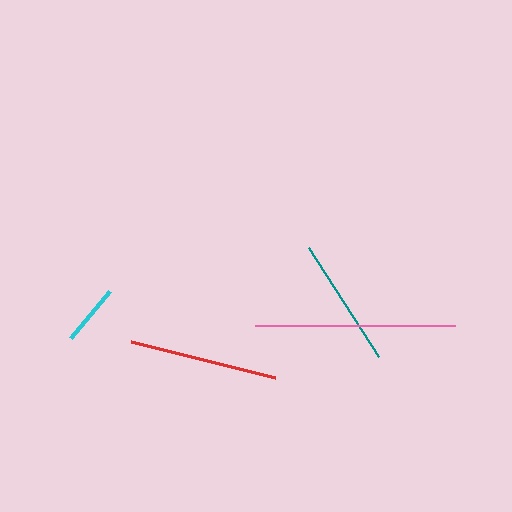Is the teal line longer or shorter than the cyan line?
The teal line is longer than the cyan line.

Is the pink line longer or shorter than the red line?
The pink line is longer than the red line.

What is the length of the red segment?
The red segment is approximately 149 pixels long.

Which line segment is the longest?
The pink line is the longest at approximately 200 pixels.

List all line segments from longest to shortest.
From longest to shortest: pink, red, teal, cyan.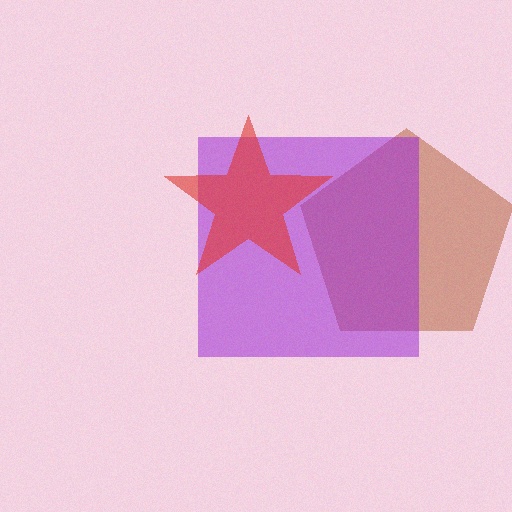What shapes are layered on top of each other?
The layered shapes are: a brown pentagon, a purple square, a red star.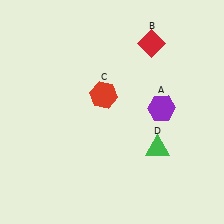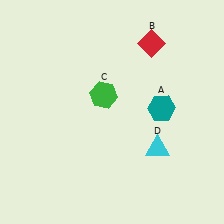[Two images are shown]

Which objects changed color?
A changed from purple to teal. C changed from red to green. D changed from green to cyan.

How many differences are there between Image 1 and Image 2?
There are 3 differences between the two images.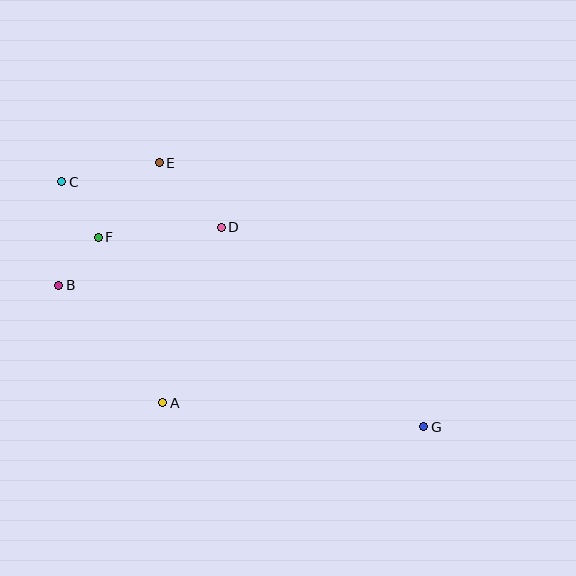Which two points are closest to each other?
Points B and F are closest to each other.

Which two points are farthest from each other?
Points C and G are farthest from each other.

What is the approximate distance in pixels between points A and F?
The distance between A and F is approximately 178 pixels.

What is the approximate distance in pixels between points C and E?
The distance between C and E is approximately 99 pixels.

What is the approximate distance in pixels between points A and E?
The distance between A and E is approximately 240 pixels.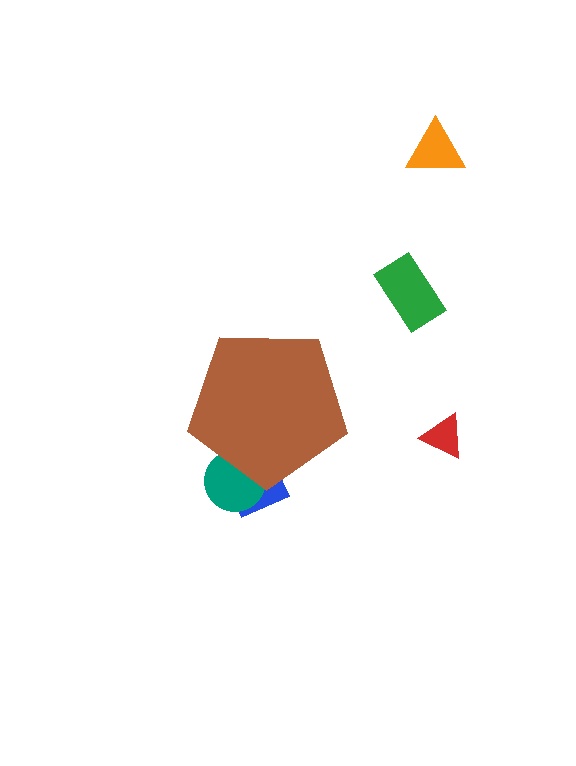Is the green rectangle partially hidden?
No, the green rectangle is fully visible.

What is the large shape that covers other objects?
A brown pentagon.